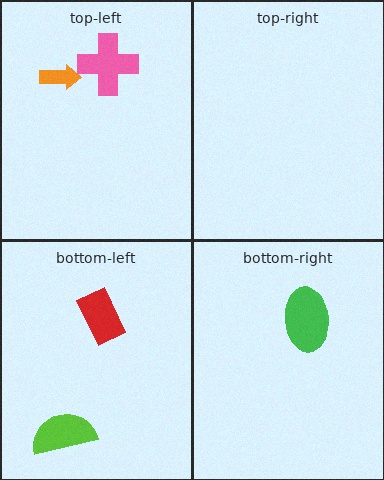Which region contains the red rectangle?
The bottom-left region.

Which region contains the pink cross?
The top-left region.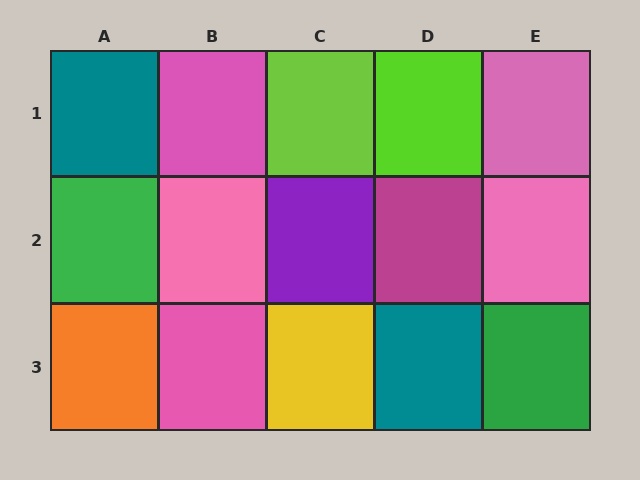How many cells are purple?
1 cell is purple.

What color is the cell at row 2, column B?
Pink.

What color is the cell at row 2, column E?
Pink.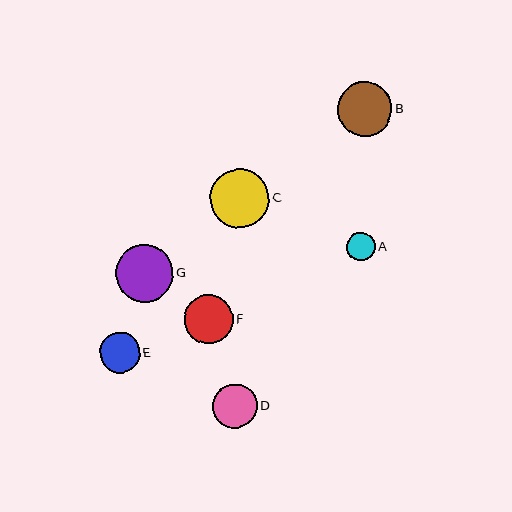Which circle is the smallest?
Circle A is the smallest with a size of approximately 29 pixels.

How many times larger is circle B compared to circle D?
Circle B is approximately 1.2 times the size of circle D.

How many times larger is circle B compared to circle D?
Circle B is approximately 1.2 times the size of circle D.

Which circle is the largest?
Circle C is the largest with a size of approximately 59 pixels.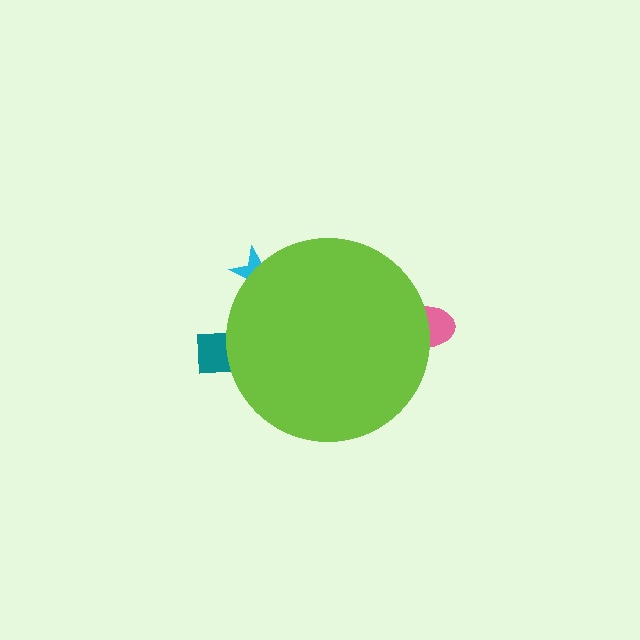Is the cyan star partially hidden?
Yes, the cyan star is partially hidden behind the lime circle.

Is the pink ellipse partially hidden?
Yes, the pink ellipse is partially hidden behind the lime circle.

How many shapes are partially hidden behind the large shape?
3 shapes are partially hidden.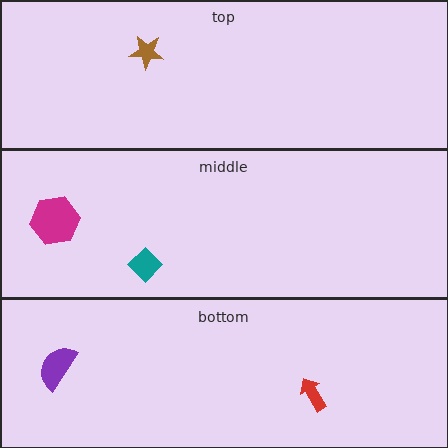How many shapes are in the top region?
1.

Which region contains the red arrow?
The bottom region.